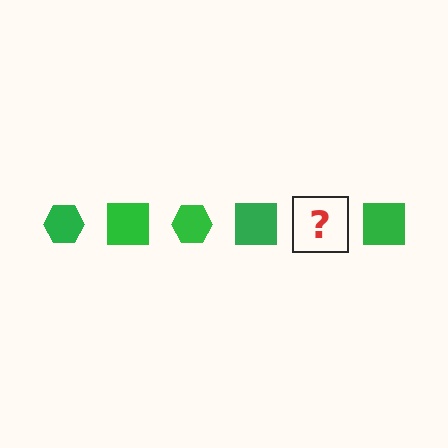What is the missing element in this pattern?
The missing element is a green hexagon.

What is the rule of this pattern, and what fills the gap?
The rule is that the pattern cycles through hexagon, square shapes in green. The gap should be filled with a green hexagon.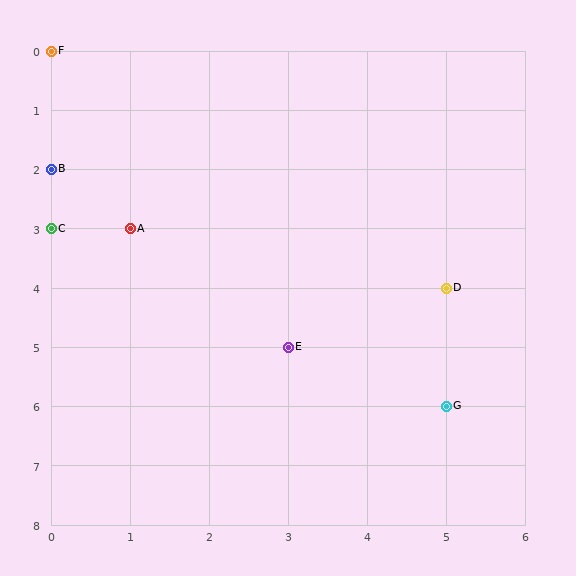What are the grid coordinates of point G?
Point G is at grid coordinates (5, 6).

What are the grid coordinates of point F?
Point F is at grid coordinates (0, 0).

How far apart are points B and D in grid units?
Points B and D are 5 columns and 2 rows apart (about 5.4 grid units diagonally).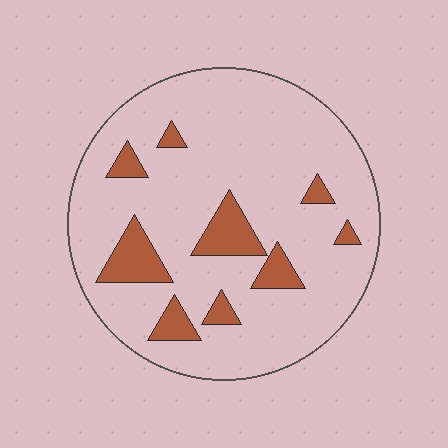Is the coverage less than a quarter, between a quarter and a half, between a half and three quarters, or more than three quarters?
Less than a quarter.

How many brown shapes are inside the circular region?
9.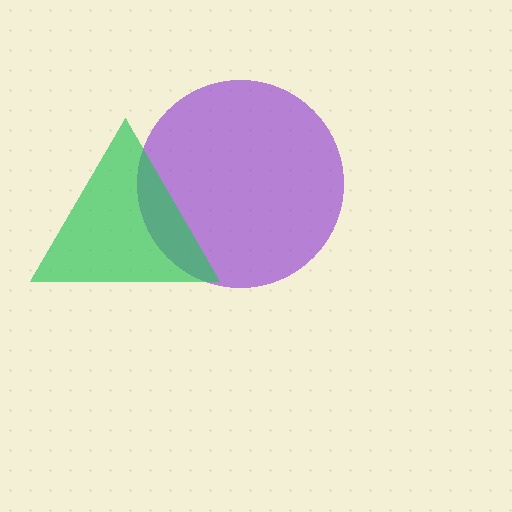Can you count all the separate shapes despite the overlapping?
Yes, there are 2 separate shapes.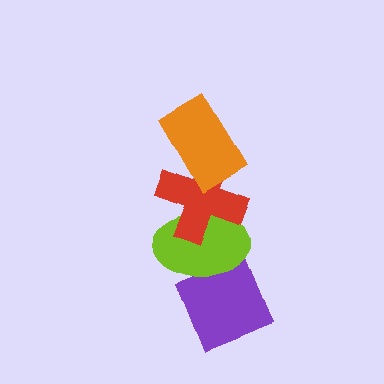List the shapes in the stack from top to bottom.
From top to bottom: the orange rectangle, the red cross, the lime ellipse, the purple diamond.